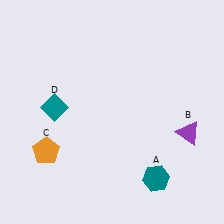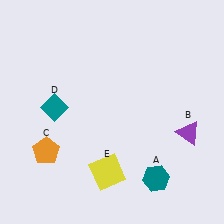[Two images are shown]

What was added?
A yellow square (E) was added in Image 2.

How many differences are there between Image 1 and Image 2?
There is 1 difference between the two images.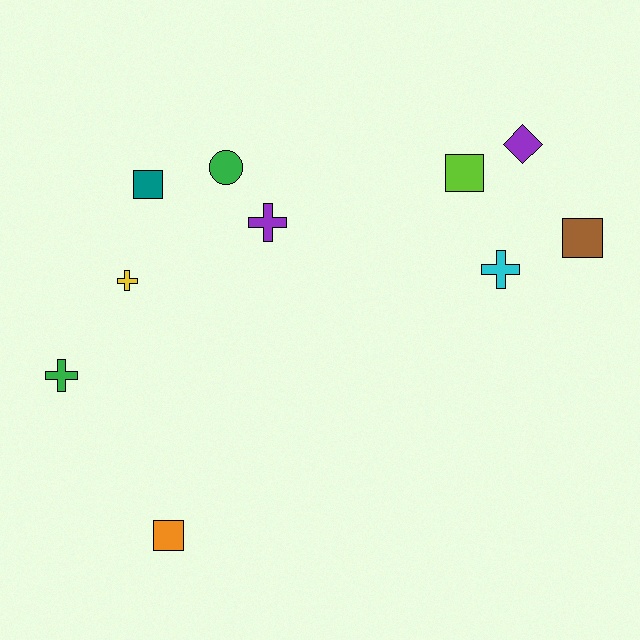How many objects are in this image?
There are 10 objects.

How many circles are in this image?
There is 1 circle.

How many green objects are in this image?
There are 2 green objects.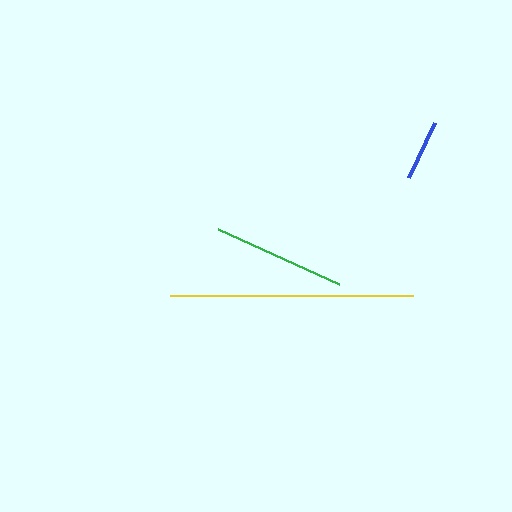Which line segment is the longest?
The yellow line is the longest at approximately 243 pixels.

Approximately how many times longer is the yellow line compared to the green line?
The yellow line is approximately 1.8 times the length of the green line.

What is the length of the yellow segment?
The yellow segment is approximately 243 pixels long.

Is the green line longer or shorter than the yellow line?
The yellow line is longer than the green line.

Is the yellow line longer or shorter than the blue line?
The yellow line is longer than the blue line.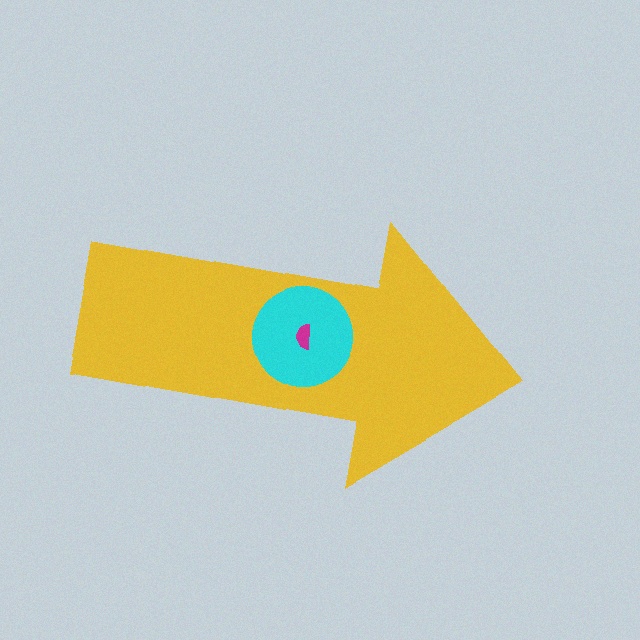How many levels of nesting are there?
3.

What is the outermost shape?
The yellow arrow.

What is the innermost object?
The magenta semicircle.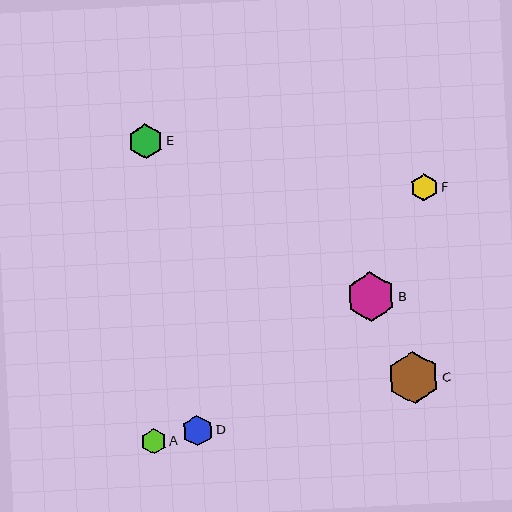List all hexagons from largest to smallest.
From largest to smallest: C, B, E, D, F, A.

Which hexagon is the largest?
Hexagon C is the largest with a size of approximately 52 pixels.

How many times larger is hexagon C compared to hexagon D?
Hexagon C is approximately 1.7 times the size of hexagon D.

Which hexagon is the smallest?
Hexagon A is the smallest with a size of approximately 25 pixels.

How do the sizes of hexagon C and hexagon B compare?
Hexagon C and hexagon B are approximately the same size.